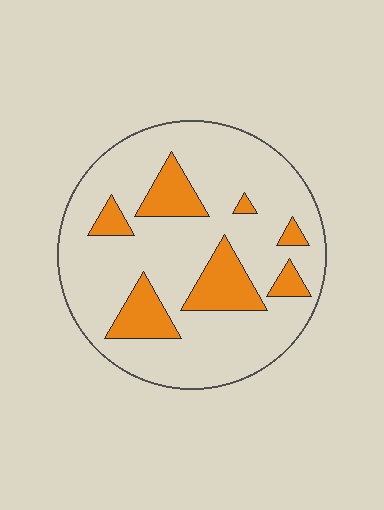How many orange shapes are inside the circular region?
7.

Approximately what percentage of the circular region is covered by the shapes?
Approximately 20%.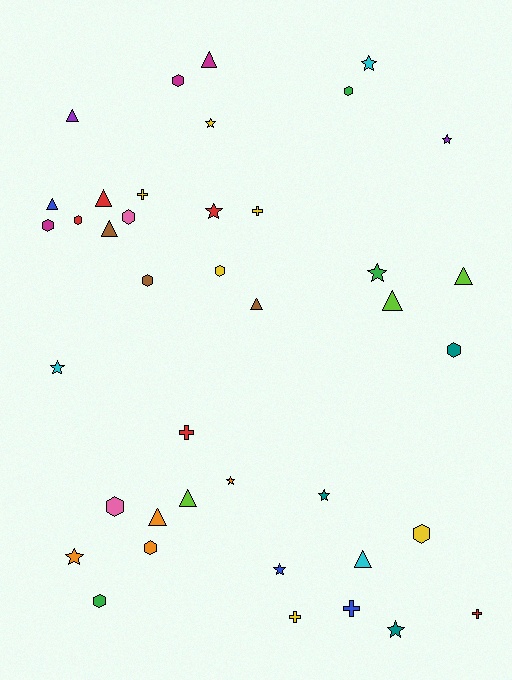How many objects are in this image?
There are 40 objects.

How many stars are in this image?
There are 11 stars.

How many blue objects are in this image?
There are 3 blue objects.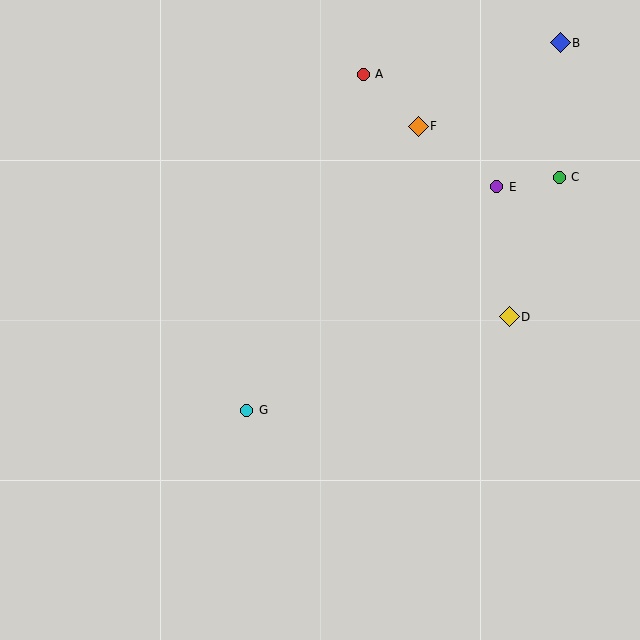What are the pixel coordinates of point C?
Point C is at (559, 177).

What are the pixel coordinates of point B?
Point B is at (560, 43).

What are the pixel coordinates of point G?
Point G is at (247, 410).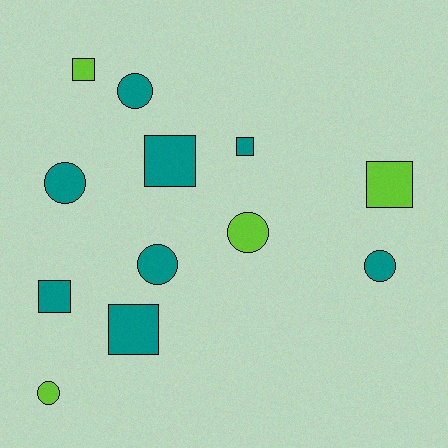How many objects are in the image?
There are 12 objects.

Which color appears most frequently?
Teal, with 8 objects.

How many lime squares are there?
There are 2 lime squares.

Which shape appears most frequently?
Circle, with 6 objects.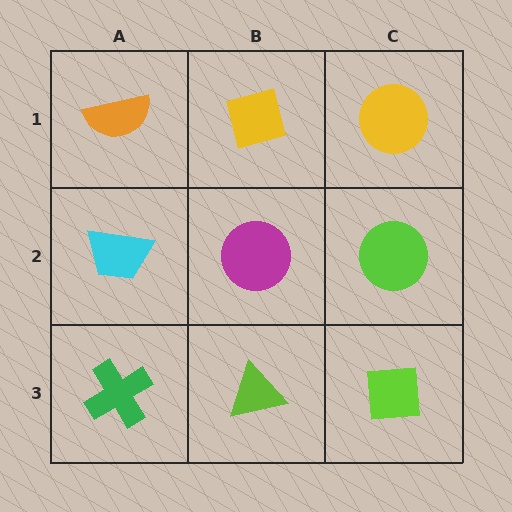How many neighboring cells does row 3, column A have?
2.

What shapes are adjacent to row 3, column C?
A lime circle (row 2, column C), a lime triangle (row 3, column B).